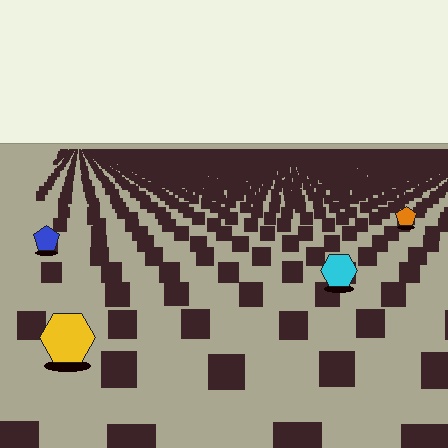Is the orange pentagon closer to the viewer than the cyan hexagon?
No. The cyan hexagon is closer — you can tell from the texture gradient: the ground texture is coarser near it.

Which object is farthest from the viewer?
The orange pentagon is farthest from the viewer. It appears smaller and the ground texture around it is denser.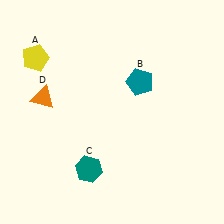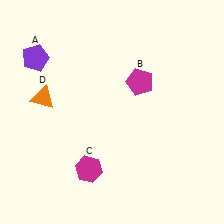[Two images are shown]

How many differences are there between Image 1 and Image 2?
There are 3 differences between the two images.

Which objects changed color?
A changed from yellow to purple. B changed from teal to magenta. C changed from teal to magenta.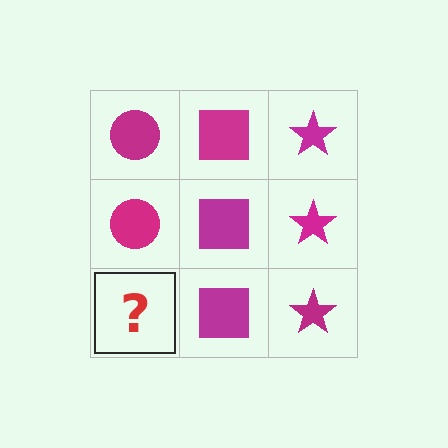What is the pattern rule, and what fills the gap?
The rule is that each column has a consistent shape. The gap should be filled with a magenta circle.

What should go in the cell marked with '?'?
The missing cell should contain a magenta circle.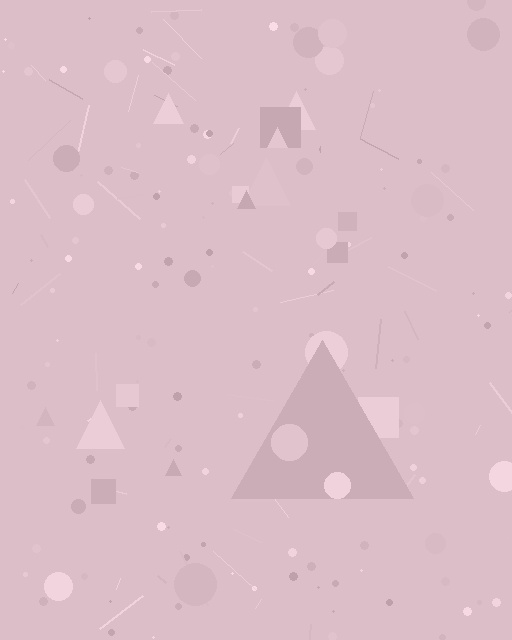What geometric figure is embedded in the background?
A triangle is embedded in the background.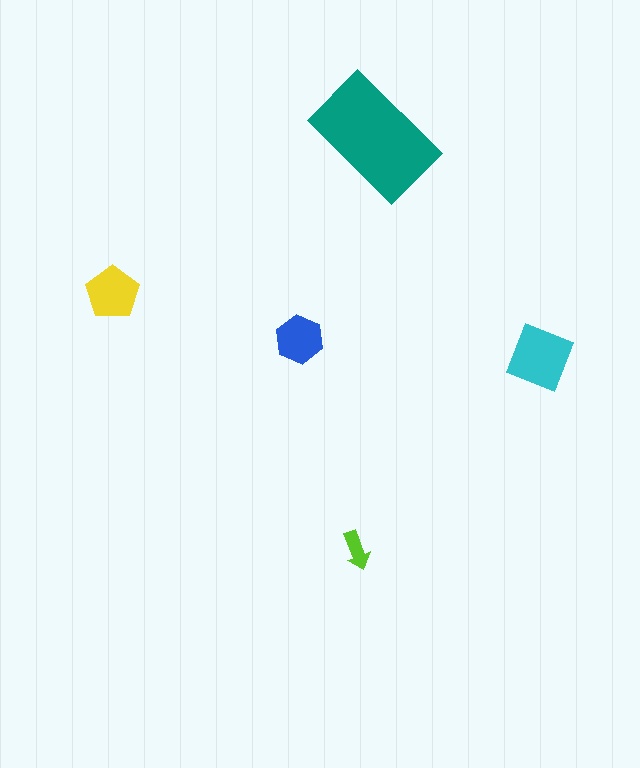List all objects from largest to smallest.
The teal rectangle, the cyan diamond, the yellow pentagon, the blue hexagon, the lime arrow.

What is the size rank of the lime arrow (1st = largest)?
5th.